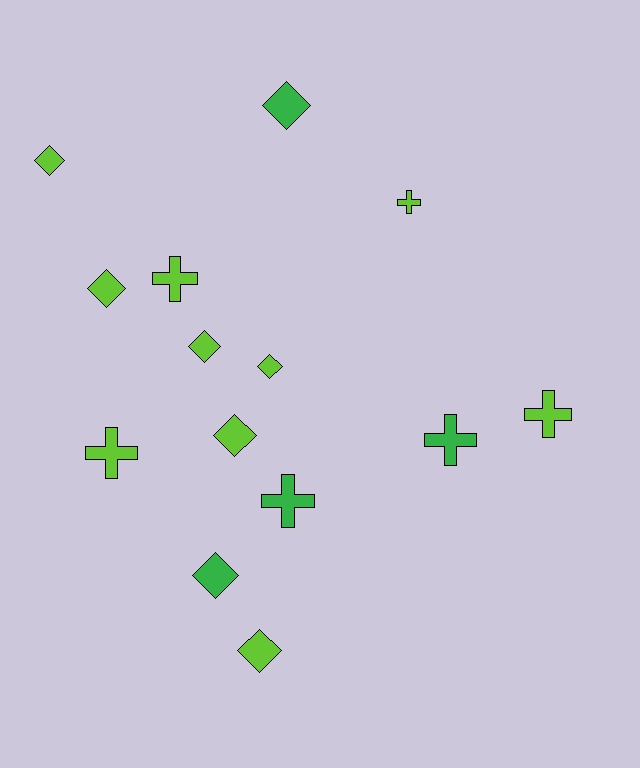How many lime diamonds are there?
There are 6 lime diamonds.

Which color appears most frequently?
Lime, with 10 objects.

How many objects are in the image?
There are 14 objects.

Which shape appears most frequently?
Diamond, with 8 objects.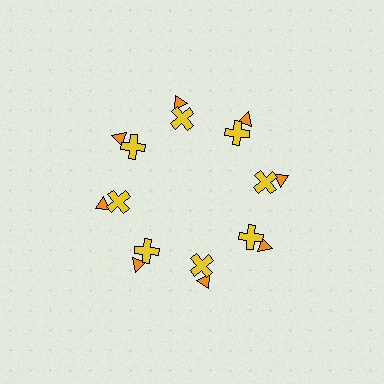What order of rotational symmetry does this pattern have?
This pattern has 8-fold rotational symmetry.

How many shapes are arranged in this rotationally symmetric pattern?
There are 16 shapes, arranged in 8 groups of 2.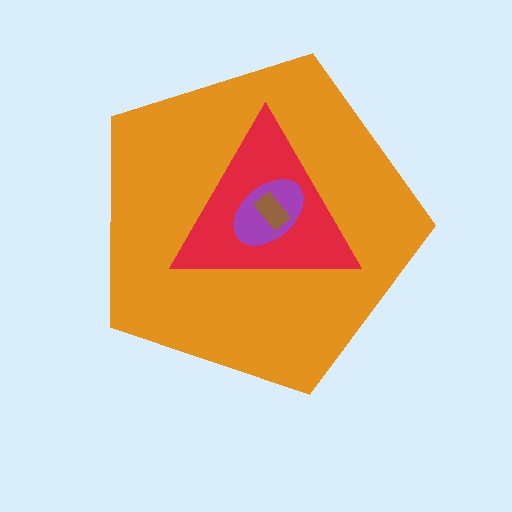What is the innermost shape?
The brown rectangle.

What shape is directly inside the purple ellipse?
The brown rectangle.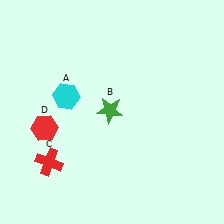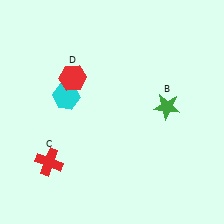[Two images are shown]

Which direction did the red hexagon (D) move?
The red hexagon (D) moved up.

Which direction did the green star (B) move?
The green star (B) moved right.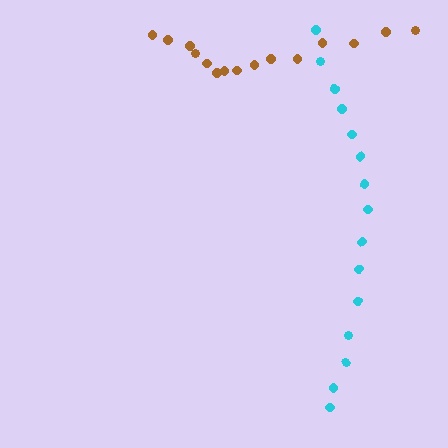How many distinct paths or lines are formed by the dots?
There are 2 distinct paths.